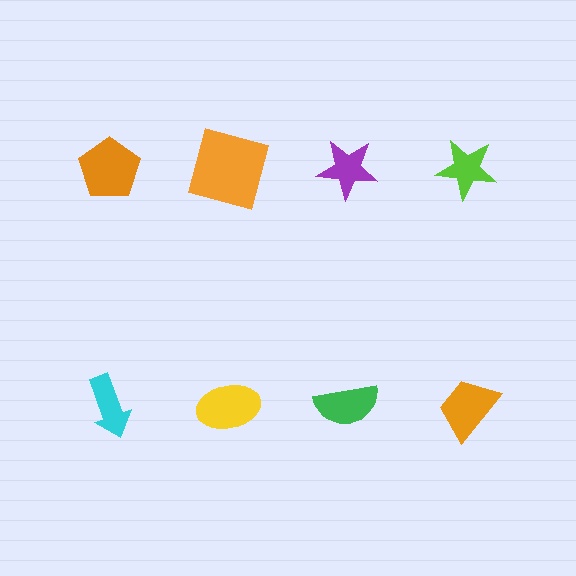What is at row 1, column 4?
A lime star.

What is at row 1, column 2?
An orange square.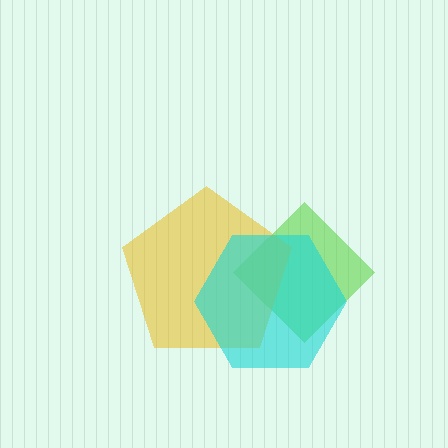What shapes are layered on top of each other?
The layered shapes are: a lime diamond, a yellow pentagon, a cyan hexagon.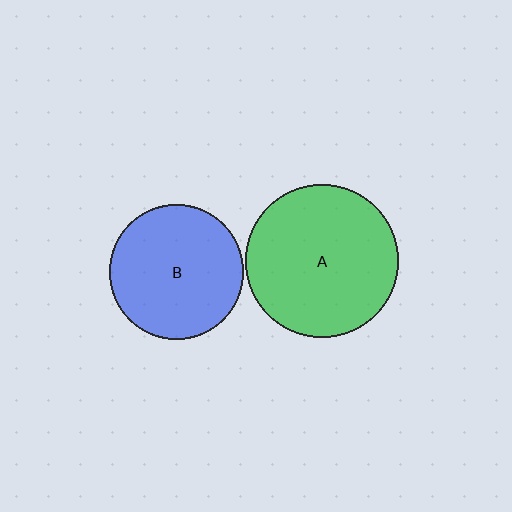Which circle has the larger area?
Circle A (green).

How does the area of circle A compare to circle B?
Approximately 1.3 times.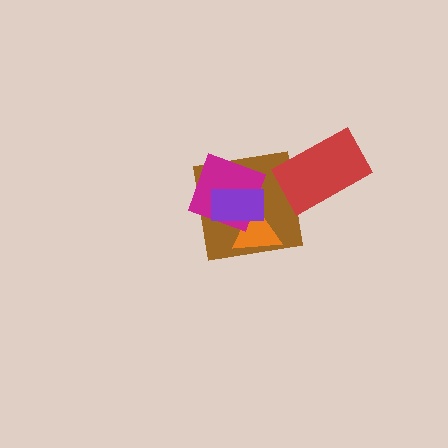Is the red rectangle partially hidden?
No, no other shape covers it.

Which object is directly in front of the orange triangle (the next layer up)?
The magenta diamond is directly in front of the orange triangle.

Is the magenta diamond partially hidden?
Yes, it is partially covered by another shape.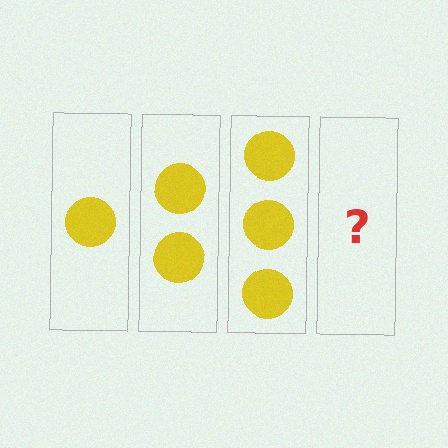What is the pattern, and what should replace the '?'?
The pattern is that each step adds one more circle. The '?' should be 4 circles.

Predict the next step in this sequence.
The next step is 4 circles.